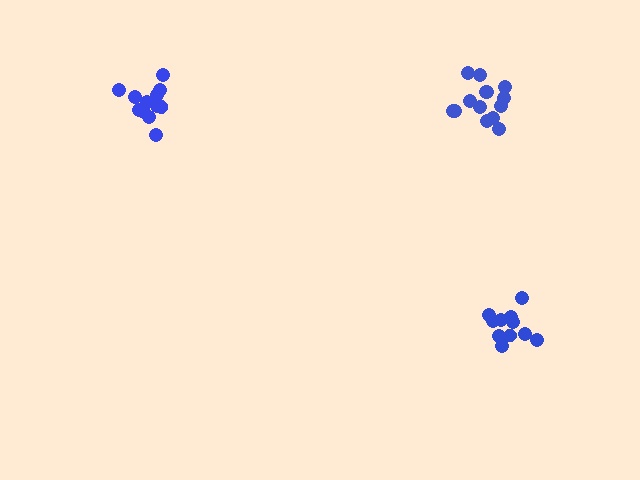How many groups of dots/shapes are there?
There are 3 groups.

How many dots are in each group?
Group 1: 12 dots, Group 2: 11 dots, Group 3: 14 dots (37 total).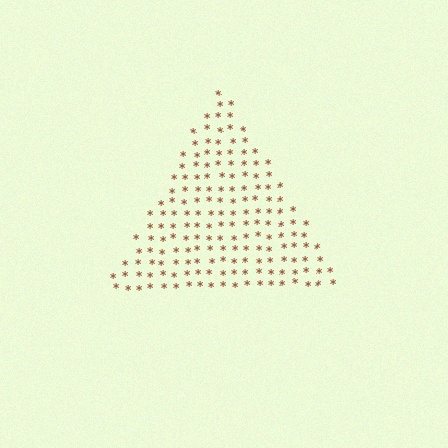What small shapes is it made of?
It is made of small asterisks.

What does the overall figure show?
The overall figure shows a triangle.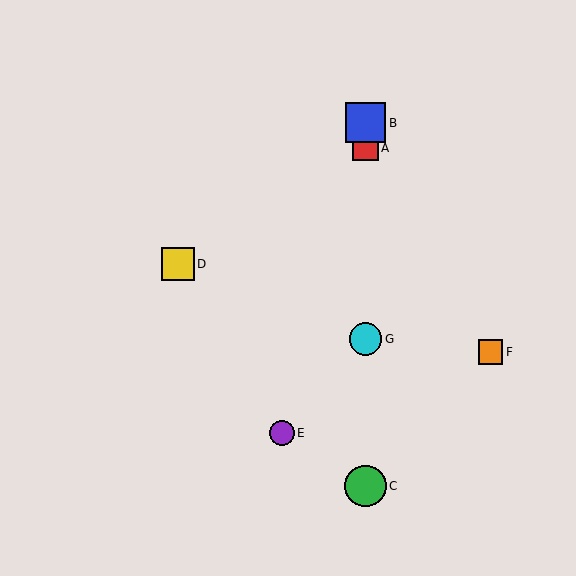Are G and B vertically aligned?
Yes, both are at x≈366.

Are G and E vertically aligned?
No, G is at x≈366 and E is at x≈282.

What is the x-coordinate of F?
Object F is at x≈491.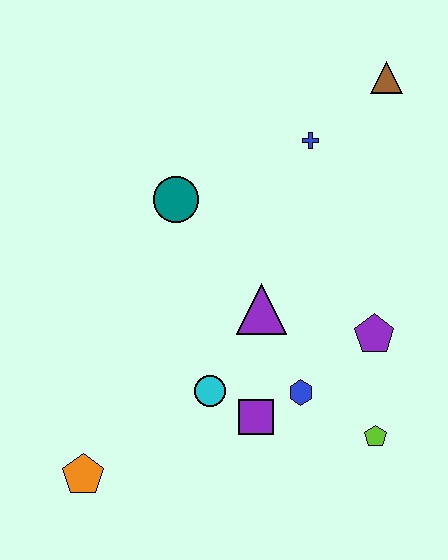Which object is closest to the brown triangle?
The blue cross is closest to the brown triangle.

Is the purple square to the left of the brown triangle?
Yes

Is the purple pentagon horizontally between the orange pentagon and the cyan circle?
No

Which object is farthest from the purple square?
The brown triangle is farthest from the purple square.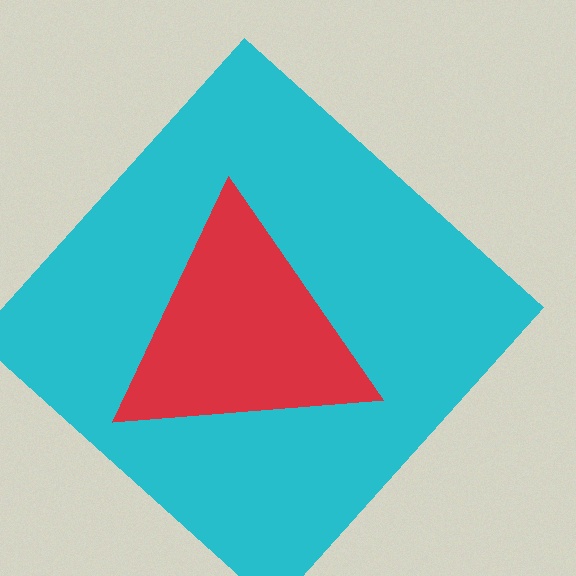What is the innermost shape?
The red triangle.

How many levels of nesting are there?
2.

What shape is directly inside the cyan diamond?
The red triangle.